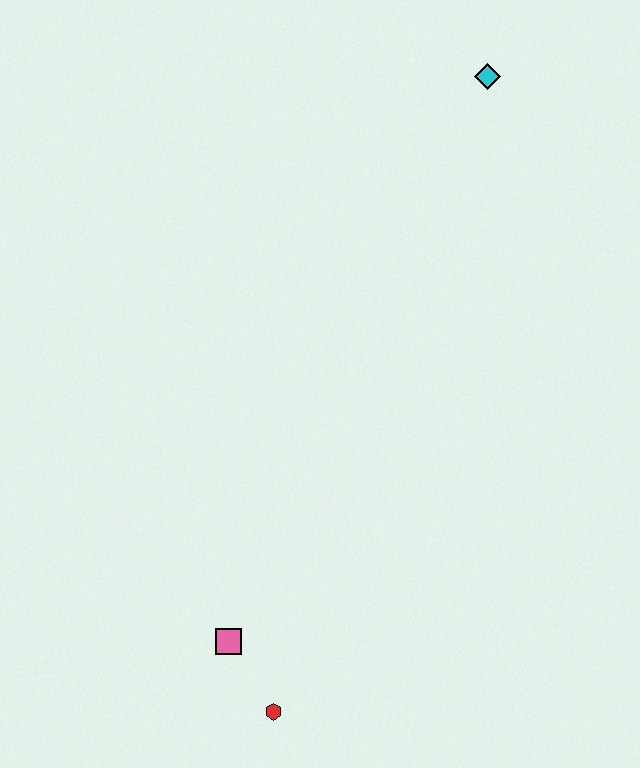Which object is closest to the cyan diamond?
The pink square is closest to the cyan diamond.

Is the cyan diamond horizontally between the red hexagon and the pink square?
No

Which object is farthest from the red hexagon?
The cyan diamond is farthest from the red hexagon.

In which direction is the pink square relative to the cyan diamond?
The pink square is below the cyan diamond.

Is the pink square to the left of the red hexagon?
Yes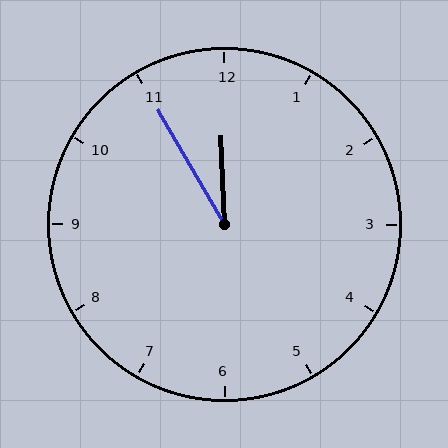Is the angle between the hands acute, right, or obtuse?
It is acute.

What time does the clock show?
11:55.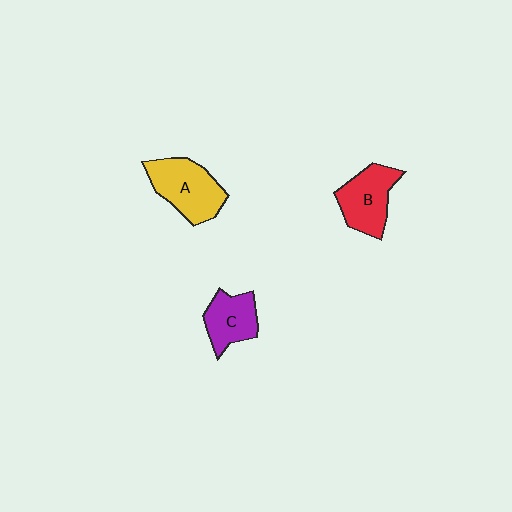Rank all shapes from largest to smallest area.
From largest to smallest: A (yellow), B (red), C (purple).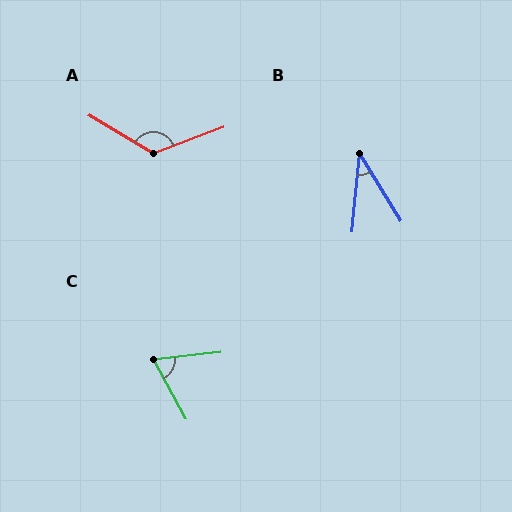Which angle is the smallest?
B, at approximately 37 degrees.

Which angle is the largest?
A, at approximately 128 degrees.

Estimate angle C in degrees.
Approximately 68 degrees.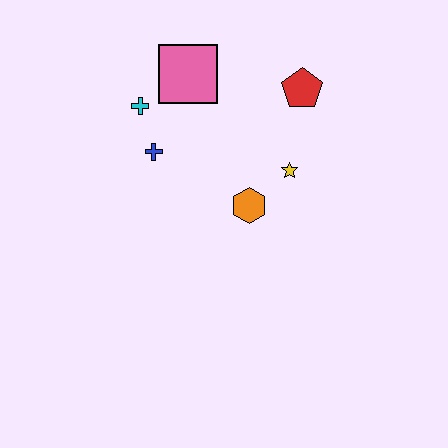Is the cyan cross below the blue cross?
No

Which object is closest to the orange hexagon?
The yellow star is closest to the orange hexagon.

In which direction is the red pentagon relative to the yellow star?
The red pentagon is above the yellow star.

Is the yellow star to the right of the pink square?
Yes